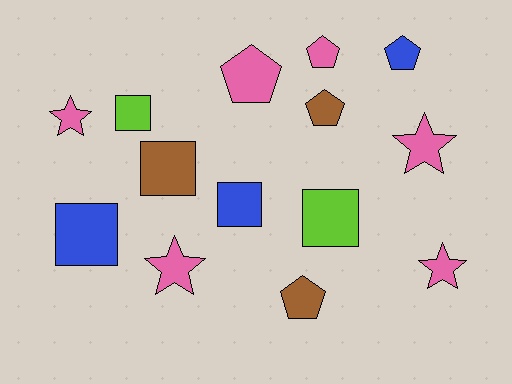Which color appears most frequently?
Pink, with 6 objects.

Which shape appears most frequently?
Pentagon, with 5 objects.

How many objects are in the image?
There are 14 objects.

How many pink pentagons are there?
There are 2 pink pentagons.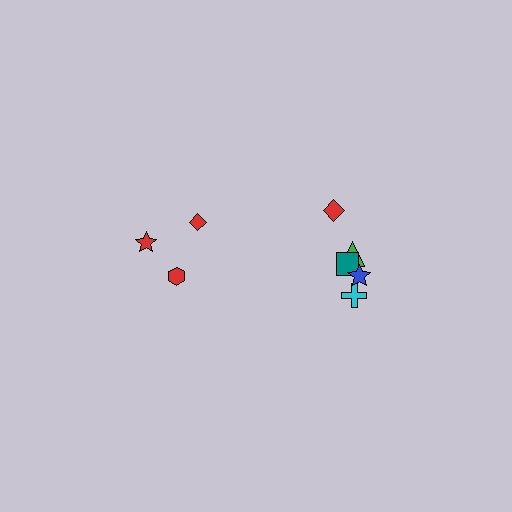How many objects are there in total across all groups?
There are 8 objects.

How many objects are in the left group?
There are 3 objects.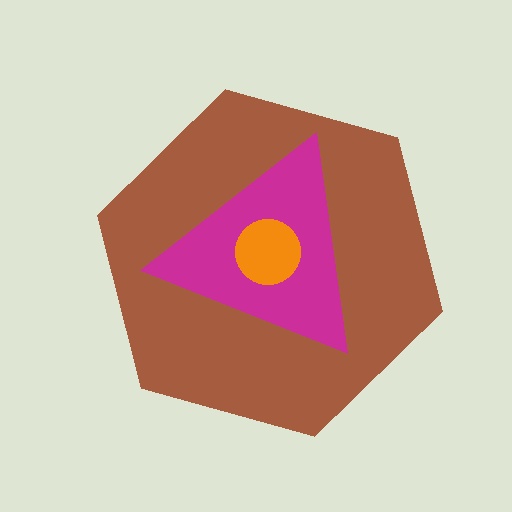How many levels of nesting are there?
3.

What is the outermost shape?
The brown hexagon.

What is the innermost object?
The orange circle.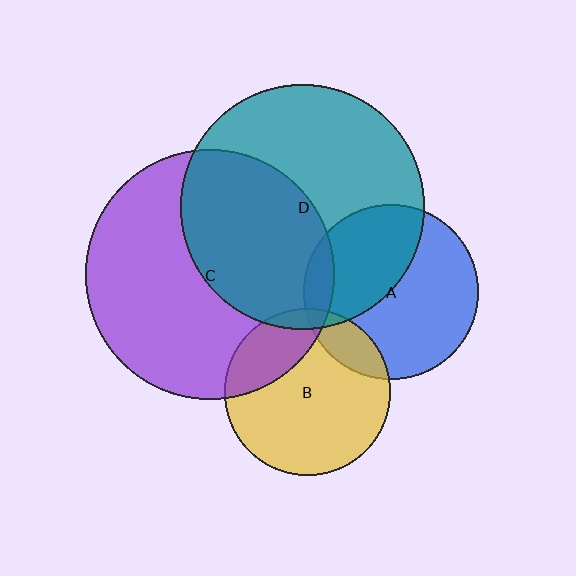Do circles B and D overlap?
Yes.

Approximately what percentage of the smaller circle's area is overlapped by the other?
Approximately 5%.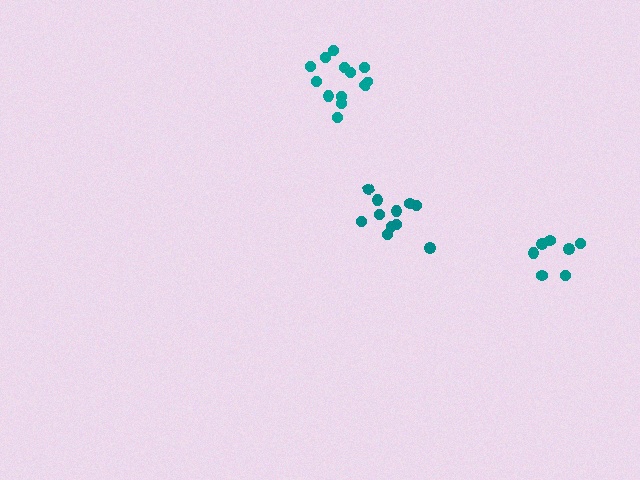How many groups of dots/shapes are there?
There are 3 groups.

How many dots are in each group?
Group 1: 13 dots, Group 2: 11 dots, Group 3: 7 dots (31 total).